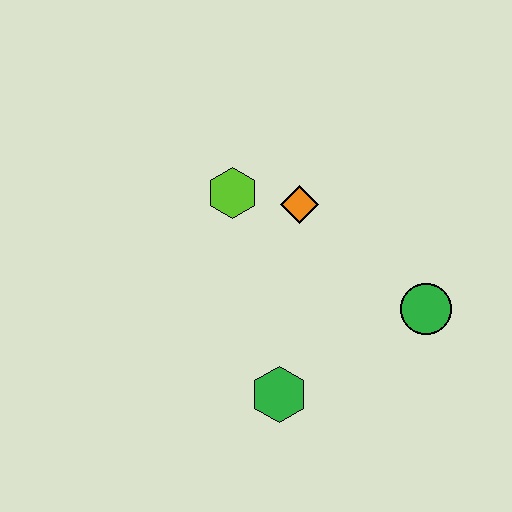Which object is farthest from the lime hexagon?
The green circle is farthest from the lime hexagon.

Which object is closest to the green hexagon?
The green circle is closest to the green hexagon.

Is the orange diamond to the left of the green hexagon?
No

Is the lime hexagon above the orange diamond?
Yes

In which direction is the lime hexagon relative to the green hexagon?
The lime hexagon is above the green hexagon.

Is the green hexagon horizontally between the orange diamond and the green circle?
No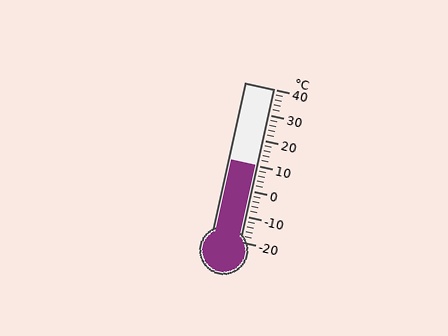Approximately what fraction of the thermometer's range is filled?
The thermometer is filled to approximately 50% of its range.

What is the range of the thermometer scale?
The thermometer scale ranges from -20°C to 40°C.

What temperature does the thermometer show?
The thermometer shows approximately 10°C.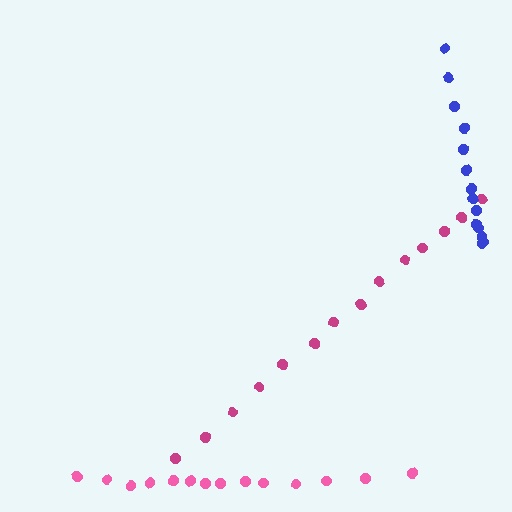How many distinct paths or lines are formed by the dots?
There are 3 distinct paths.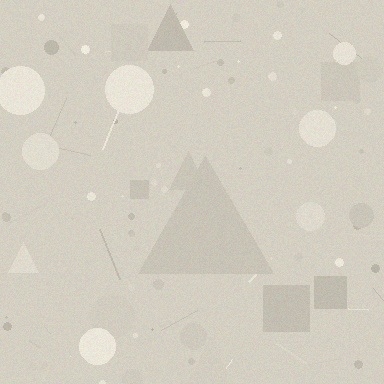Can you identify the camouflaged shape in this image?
The camouflaged shape is a triangle.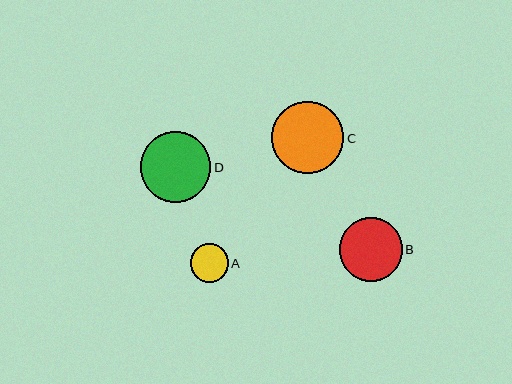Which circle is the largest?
Circle C is the largest with a size of approximately 72 pixels.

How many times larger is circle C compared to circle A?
Circle C is approximately 1.9 times the size of circle A.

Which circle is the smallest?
Circle A is the smallest with a size of approximately 38 pixels.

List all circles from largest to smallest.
From largest to smallest: C, D, B, A.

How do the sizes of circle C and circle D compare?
Circle C and circle D are approximately the same size.